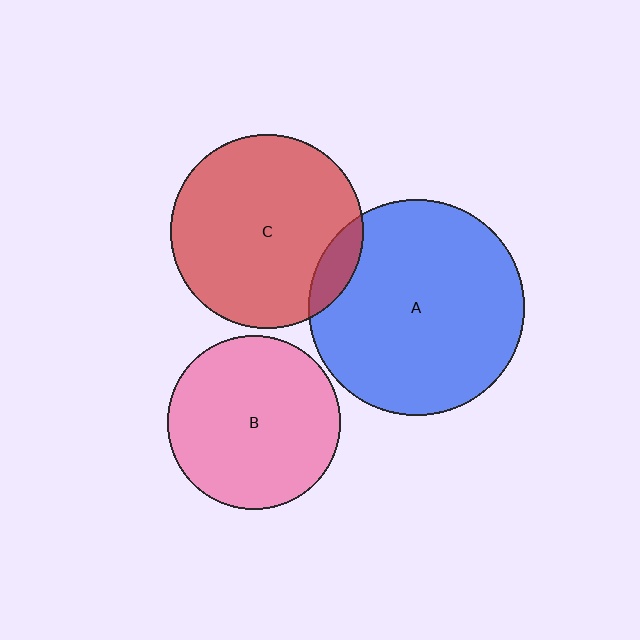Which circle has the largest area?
Circle A (blue).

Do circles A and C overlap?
Yes.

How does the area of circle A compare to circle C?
Approximately 1.2 times.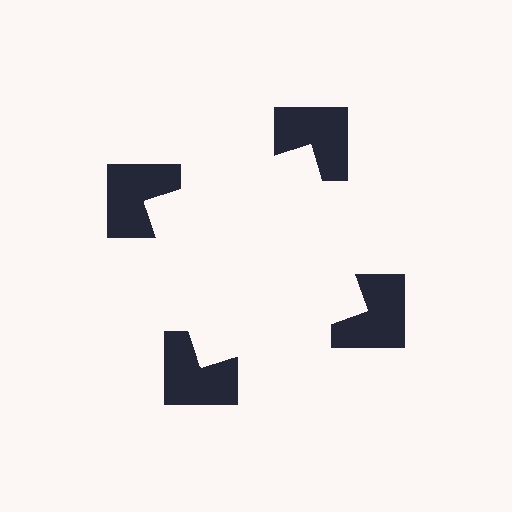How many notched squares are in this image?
There are 4 — one at each vertex of the illusory square.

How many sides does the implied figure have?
4 sides.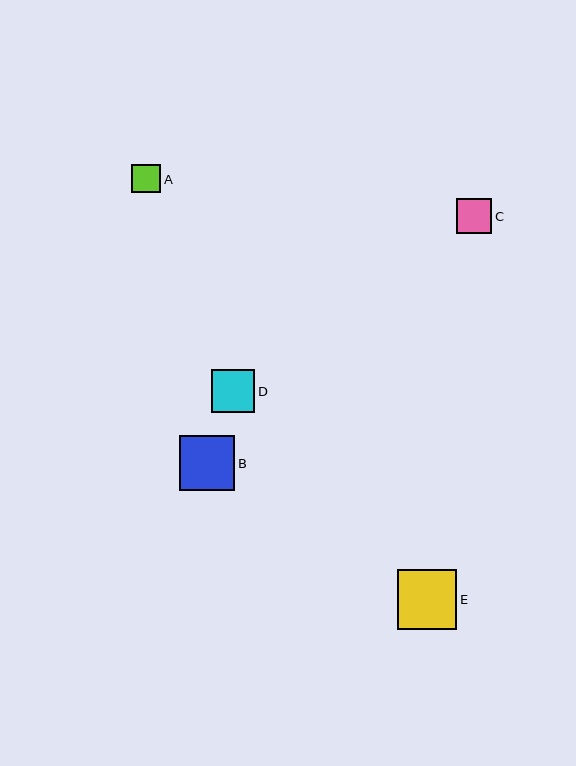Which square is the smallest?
Square A is the smallest with a size of approximately 29 pixels.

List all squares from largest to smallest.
From largest to smallest: E, B, D, C, A.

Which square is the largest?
Square E is the largest with a size of approximately 60 pixels.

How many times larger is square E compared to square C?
Square E is approximately 1.7 times the size of square C.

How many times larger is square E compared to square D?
Square E is approximately 1.4 times the size of square D.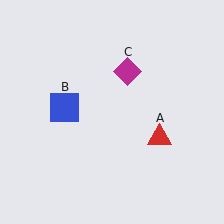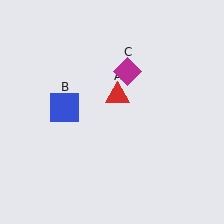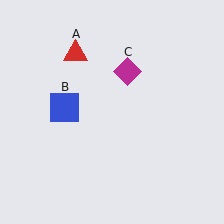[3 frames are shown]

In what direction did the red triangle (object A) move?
The red triangle (object A) moved up and to the left.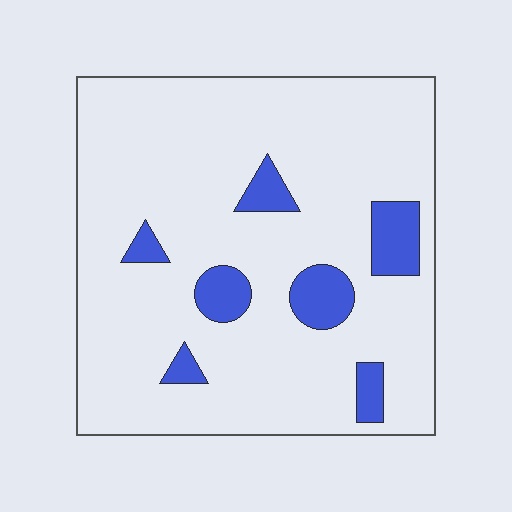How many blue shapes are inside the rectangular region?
7.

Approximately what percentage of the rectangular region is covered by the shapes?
Approximately 10%.